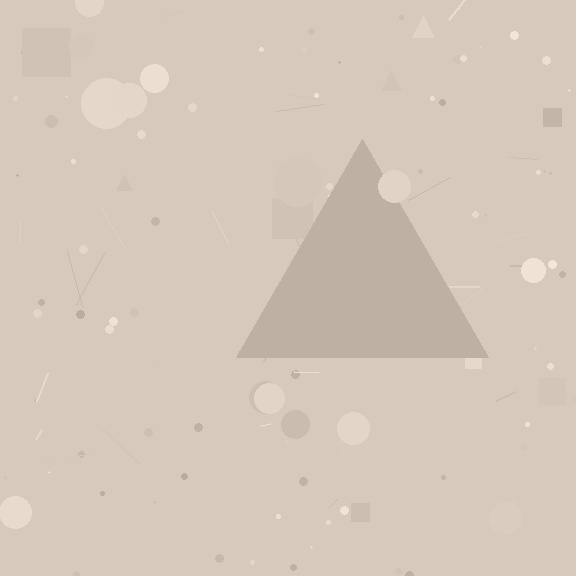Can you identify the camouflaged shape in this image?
The camouflaged shape is a triangle.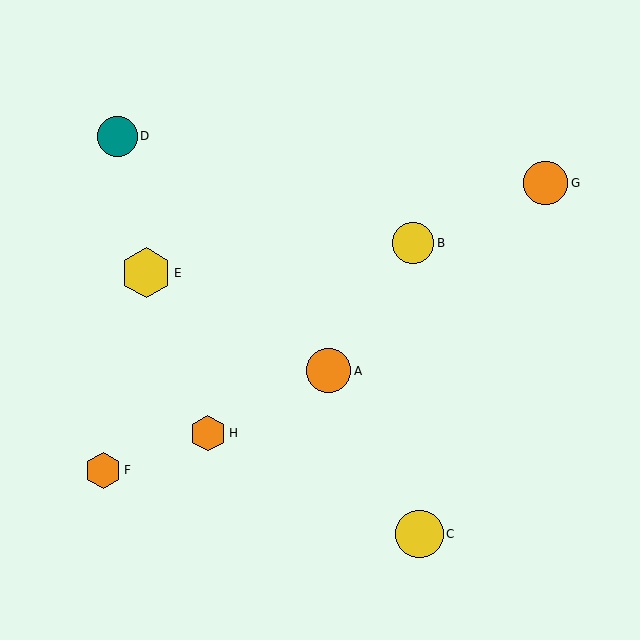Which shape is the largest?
The yellow hexagon (labeled E) is the largest.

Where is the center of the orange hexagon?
The center of the orange hexagon is at (208, 433).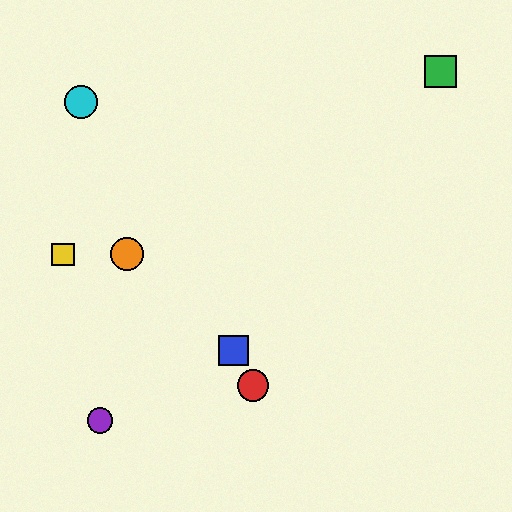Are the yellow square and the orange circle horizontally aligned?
Yes, both are at y≈254.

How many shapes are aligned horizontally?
2 shapes (the yellow square, the orange circle) are aligned horizontally.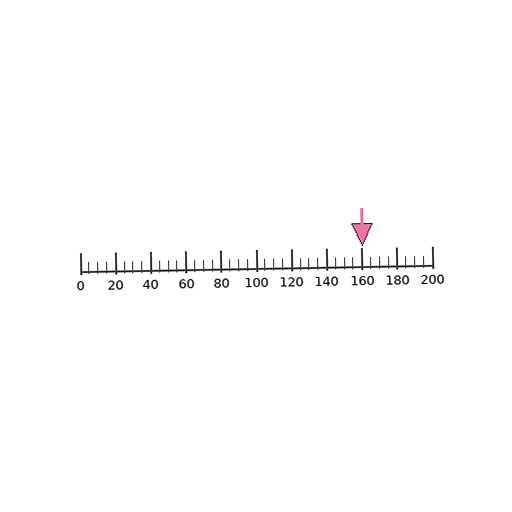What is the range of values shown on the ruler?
The ruler shows values from 0 to 200.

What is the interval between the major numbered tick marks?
The major tick marks are spaced 20 units apart.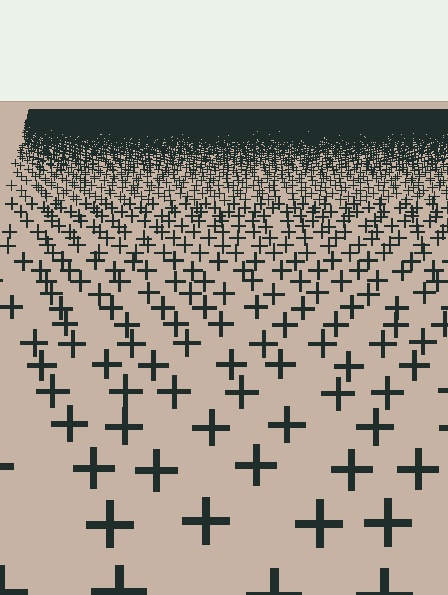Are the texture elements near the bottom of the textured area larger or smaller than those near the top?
Larger. Near the bottom, elements are closer to the viewer and appear at a bigger on-screen size.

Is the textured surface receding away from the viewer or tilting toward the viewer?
The surface is receding away from the viewer. Texture elements get smaller and denser toward the top.